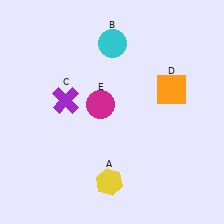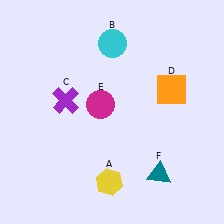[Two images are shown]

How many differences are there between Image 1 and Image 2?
There is 1 difference between the two images.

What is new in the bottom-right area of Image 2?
A teal triangle (F) was added in the bottom-right area of Image 2.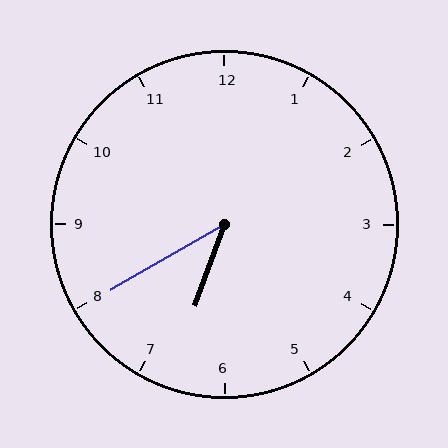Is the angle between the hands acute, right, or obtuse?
It is acute.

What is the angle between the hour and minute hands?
Approximately 40 degrees.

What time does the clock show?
6:40.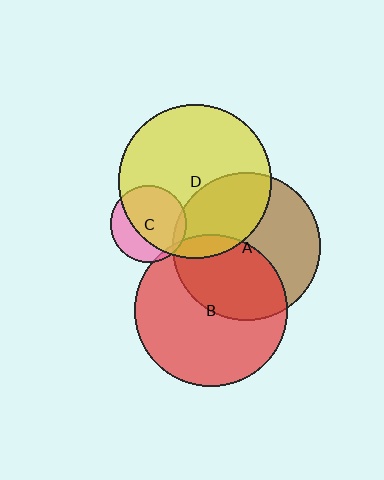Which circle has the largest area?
Circle D (yellow).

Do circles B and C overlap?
Yes.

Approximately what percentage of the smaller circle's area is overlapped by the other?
Approximately 5%.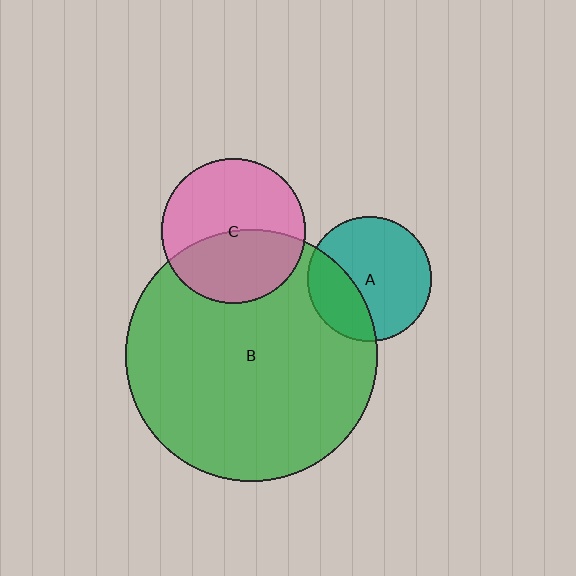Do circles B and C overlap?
Yes.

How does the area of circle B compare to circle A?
Approximately 4.1 times.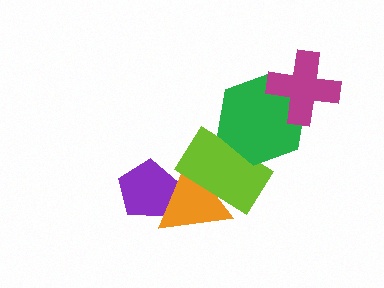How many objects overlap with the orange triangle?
2 objects overlap with the orange triangle.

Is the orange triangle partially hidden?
Yes, it is partially covered by another shape.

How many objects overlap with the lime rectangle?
2 objects overlap with the lime rectangle.